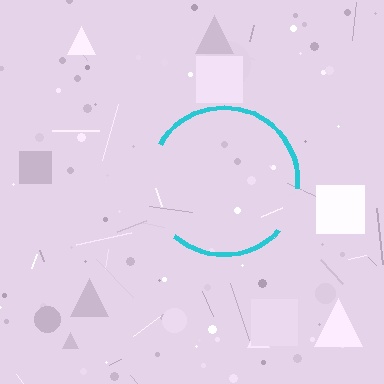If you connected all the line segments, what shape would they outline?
They would outline a circle.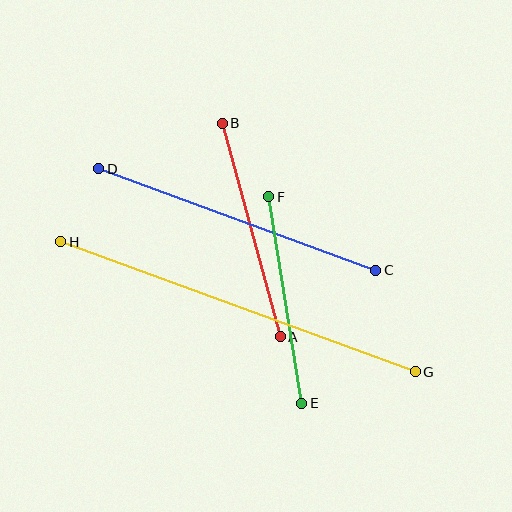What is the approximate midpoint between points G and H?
The midpoint is at approximately (238, 307) pixels.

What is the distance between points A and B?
The distance is approximately 221 pixels.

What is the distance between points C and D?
The distance is approximately 295 pixels.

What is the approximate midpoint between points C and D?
The midpoint is at approximately (237, 220) pixels.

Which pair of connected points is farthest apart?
Points G and H are farthest apart.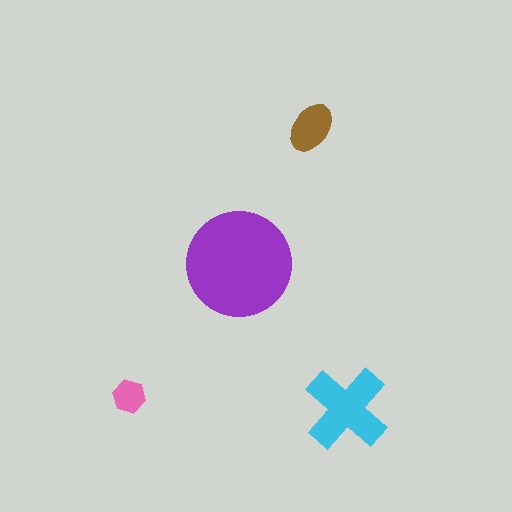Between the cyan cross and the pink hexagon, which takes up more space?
The cyan cross.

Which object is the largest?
The purple circle.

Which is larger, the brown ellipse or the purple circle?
The purple circle.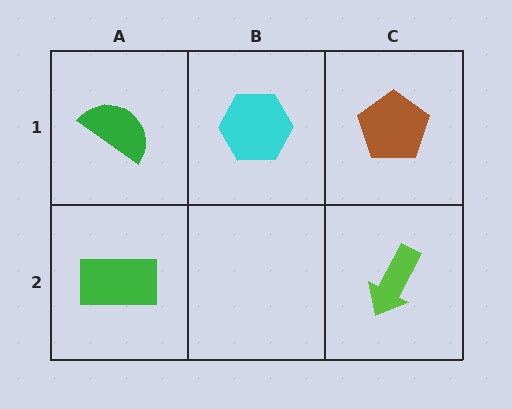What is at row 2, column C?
A lime arrow.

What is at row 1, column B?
A cyan hexagon.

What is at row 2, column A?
A green rectangle.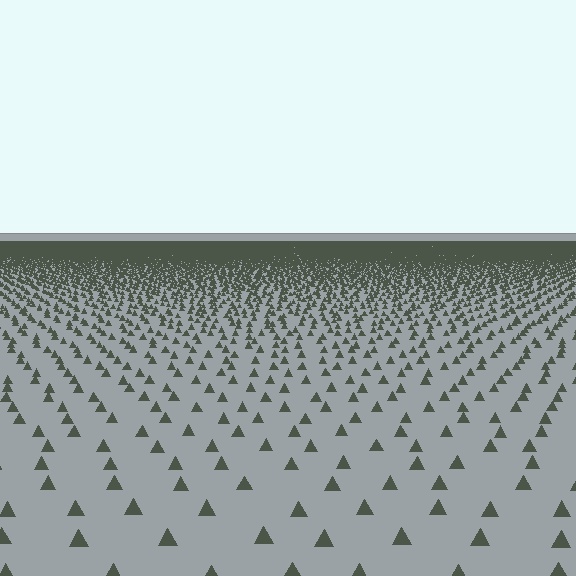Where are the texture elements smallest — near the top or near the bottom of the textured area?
Near the top.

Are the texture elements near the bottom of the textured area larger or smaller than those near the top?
Larger. Near the bottom, elements are closer to the viewer and appear at a bigger on-screen size.